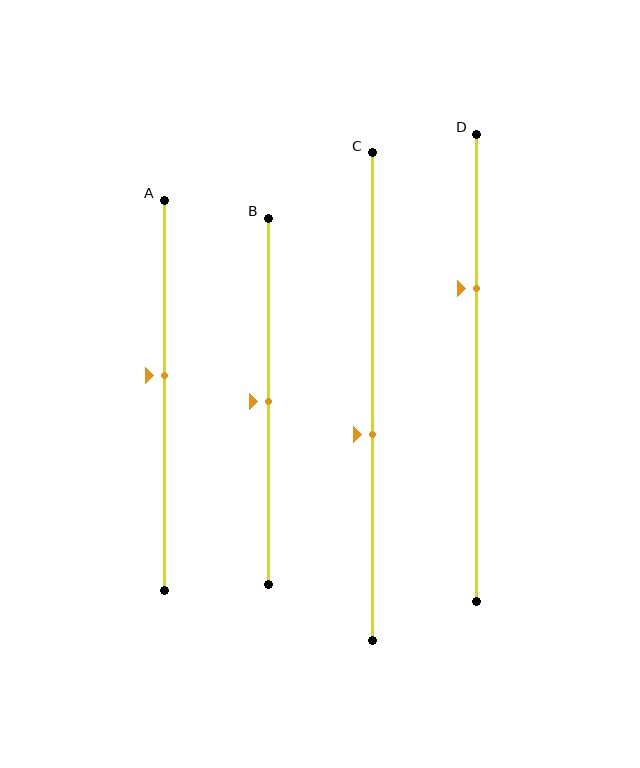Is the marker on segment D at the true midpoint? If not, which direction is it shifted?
No, the marker on segment D is shifted upward by about 17% of the segment length.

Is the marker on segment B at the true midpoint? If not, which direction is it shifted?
Yes, the marker on segment B is at the true midpoint.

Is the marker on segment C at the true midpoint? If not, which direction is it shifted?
No, the marker on segment C is shifted downward by about 8% of the segment length.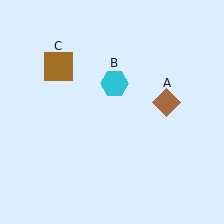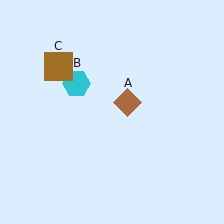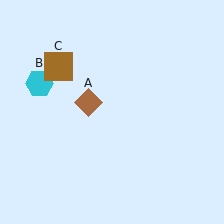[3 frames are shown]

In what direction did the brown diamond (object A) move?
The brown diamond (object A) moved left.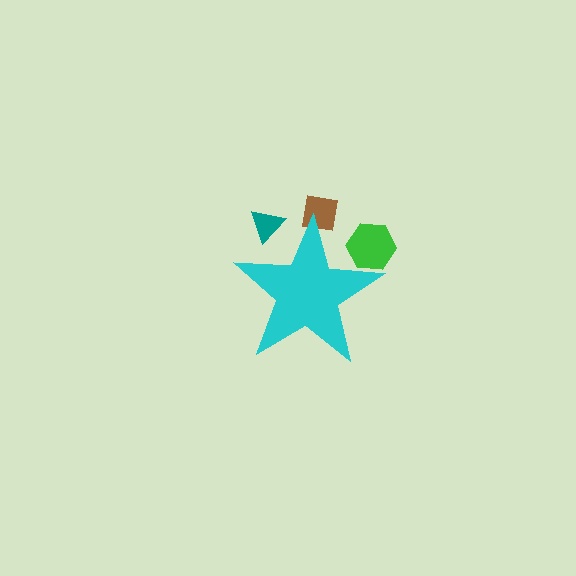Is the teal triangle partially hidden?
Yes, the teal triangle is partially hidden behind the cyan star.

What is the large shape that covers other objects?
A cyan star.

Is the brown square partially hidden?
Yes, the brown square is partially hidden behind the cyan star.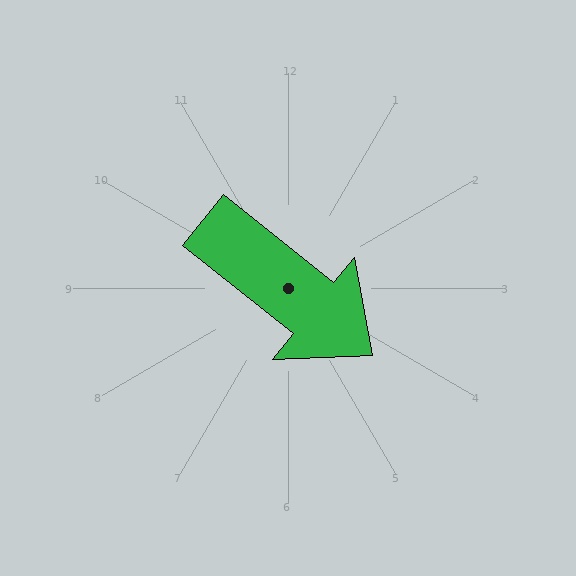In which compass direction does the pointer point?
Southeast.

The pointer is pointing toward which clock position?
Roughly 4 o'clock.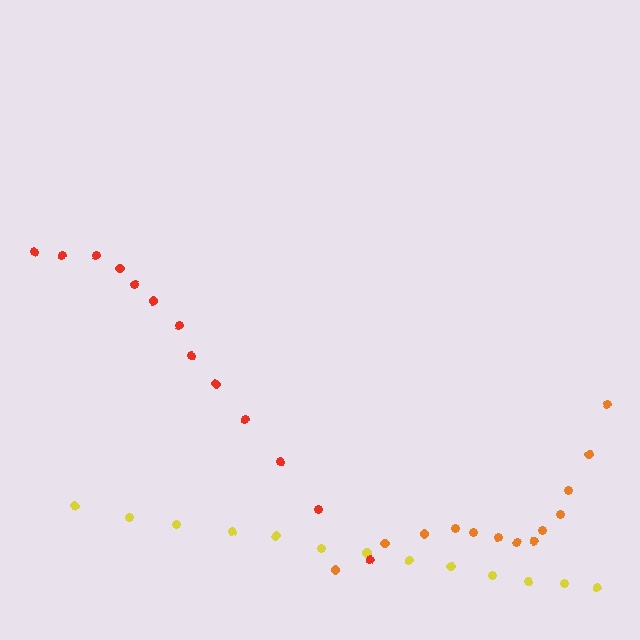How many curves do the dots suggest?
There are 3 distinct paths.